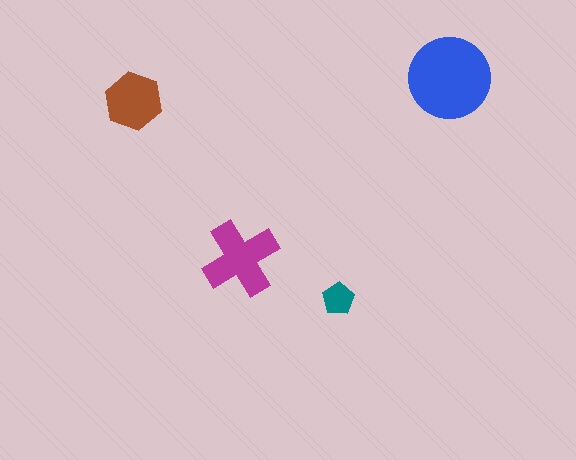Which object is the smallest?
The teal pentagon.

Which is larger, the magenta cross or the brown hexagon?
The magenta cross.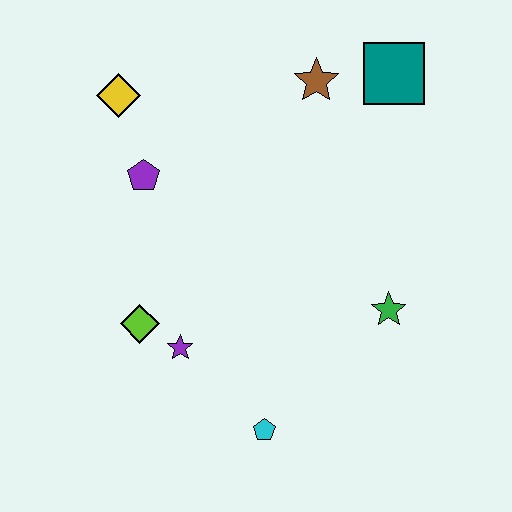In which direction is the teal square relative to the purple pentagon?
The teal square is to the right of the purple pentagon.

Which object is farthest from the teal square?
The cyan pentagon is farthest from the teal square.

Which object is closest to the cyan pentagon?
The purple star is closest to the cyan pentagon.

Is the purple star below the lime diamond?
Yes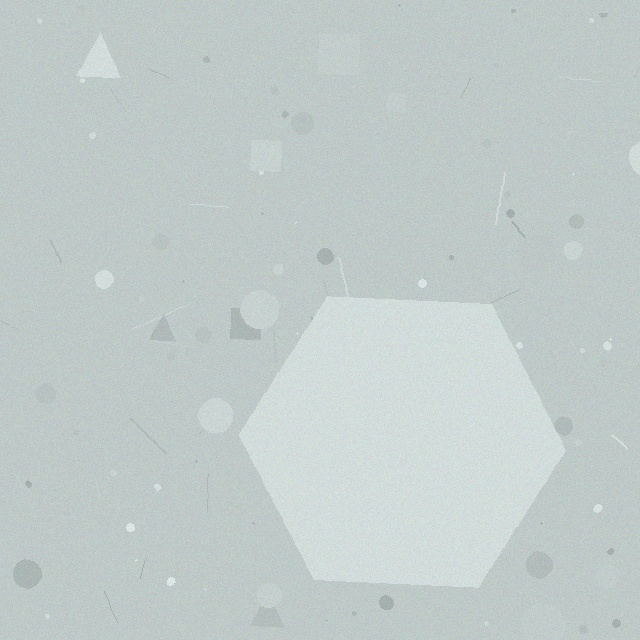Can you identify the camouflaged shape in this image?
The camouflaged shape is a hexagon.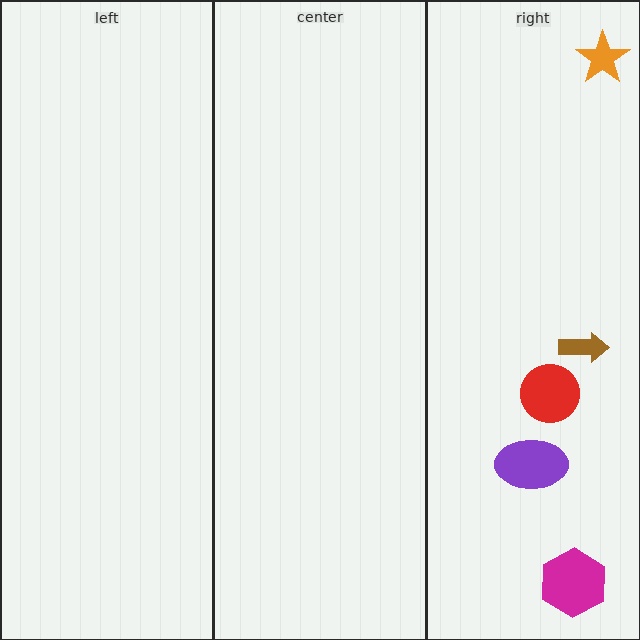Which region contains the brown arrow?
The right region.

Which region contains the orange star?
The right region.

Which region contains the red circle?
The right region.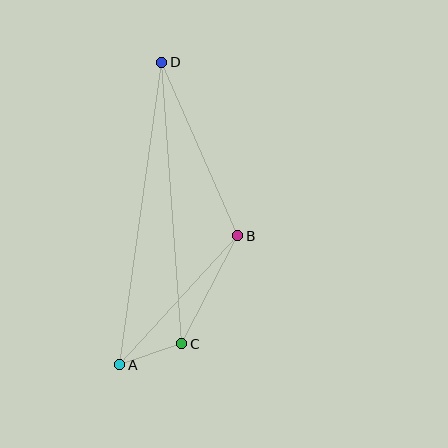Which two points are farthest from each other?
Points A and D are farthest from each other.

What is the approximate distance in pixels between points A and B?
The distance between A and B is approximately 175 pixels.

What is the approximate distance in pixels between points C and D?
The distance between C and D is approximately 282 pixels.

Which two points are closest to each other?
Points A and C are closest to each other.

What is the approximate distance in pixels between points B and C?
The distance between B and C is approximately 122 pixels.